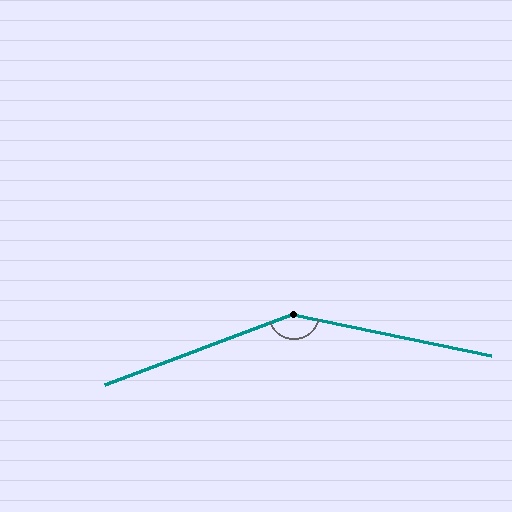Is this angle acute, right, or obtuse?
It is obtuse.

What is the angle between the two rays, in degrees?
Approximately 148 degrees.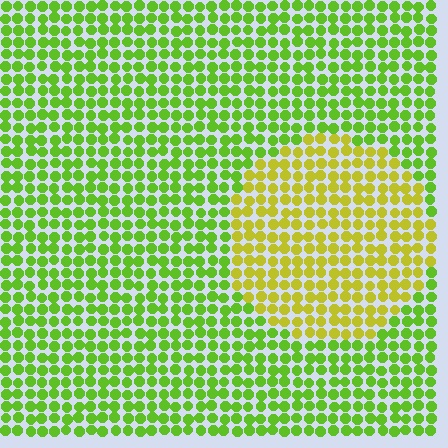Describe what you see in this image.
The image is filled with small lime elements in a uniform arrangement. A circle-shaped region is visible where the elements are tinted to a slightly different hue, forming a subtle color boundary.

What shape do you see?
I see a circle.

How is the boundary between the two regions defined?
The boundary is defined purely by a slight shift in hue (about 36 degrees). Spacing, size, and orientation are identical on both sides.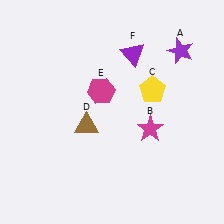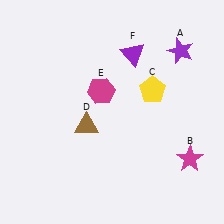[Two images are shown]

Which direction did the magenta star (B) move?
The magenta star (B) moved right.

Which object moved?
The magenta star (B) moved right.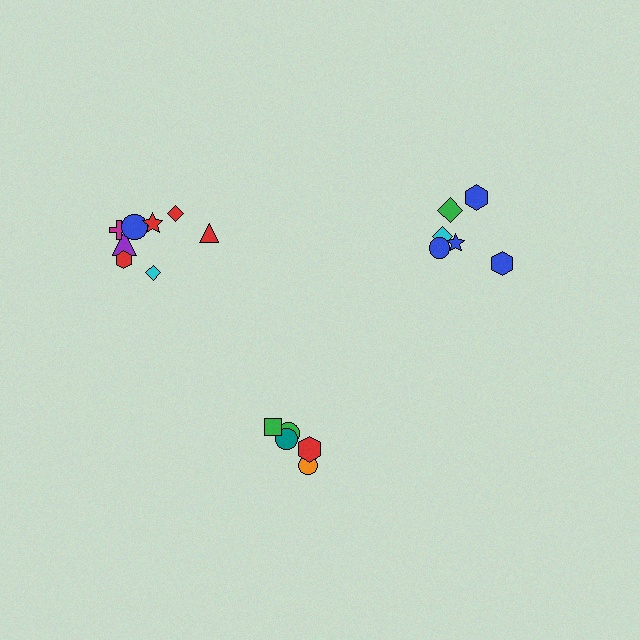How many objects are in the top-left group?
There are 8 objects.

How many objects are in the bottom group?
There are 5 objects.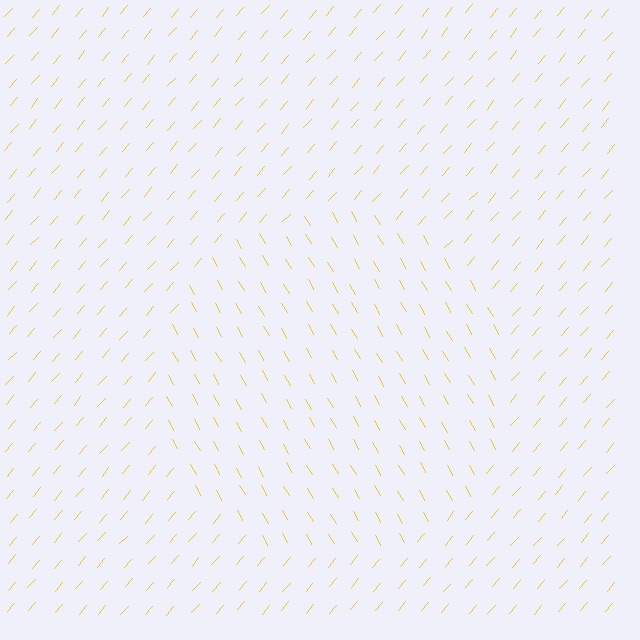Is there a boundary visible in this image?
Yes, there is a texture boundary formed by a change in line orientation.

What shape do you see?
I see a circle.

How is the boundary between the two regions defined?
The boundary is defined purely by a change in line orientation (approximately 71 degrees difference). All lines are the same color and thickness.